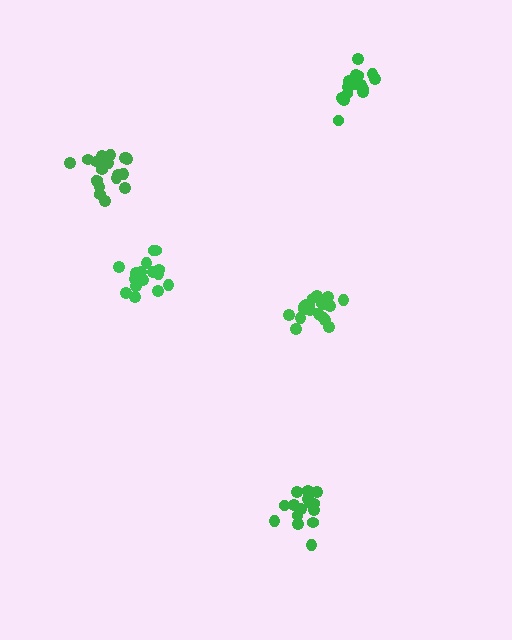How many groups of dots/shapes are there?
There are 5 groups.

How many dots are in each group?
Group 1: 20 dots, Group 2: 15 dots, Group 3: 20 dots, Group 4: 18 dots, Group 5: 17 dots (90 total).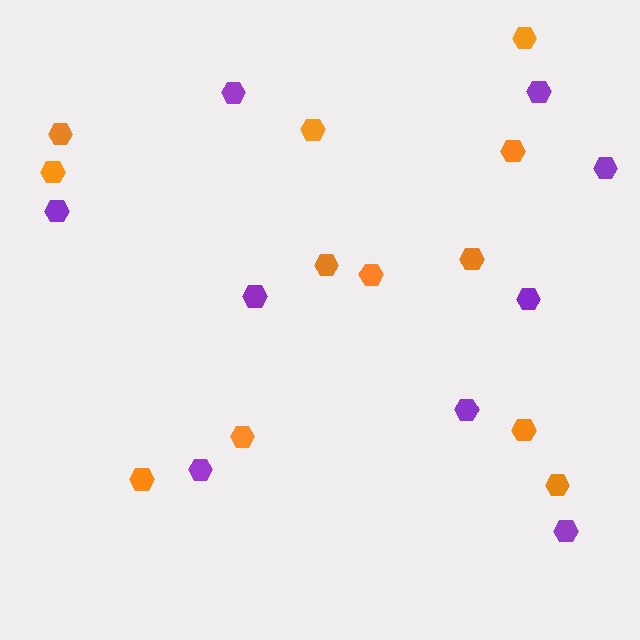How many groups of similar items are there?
There are 2 groups: one group of purple hexagons (9) and one group of orange hexagons (12).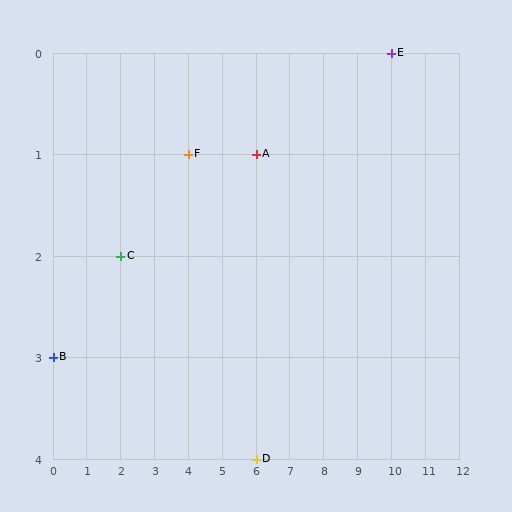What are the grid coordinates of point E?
Point E is at grid coordinates (10, 0).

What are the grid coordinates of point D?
Point D is at grid coordinates (6, 4).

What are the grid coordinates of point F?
Point F is at grid coordinates (4, 1).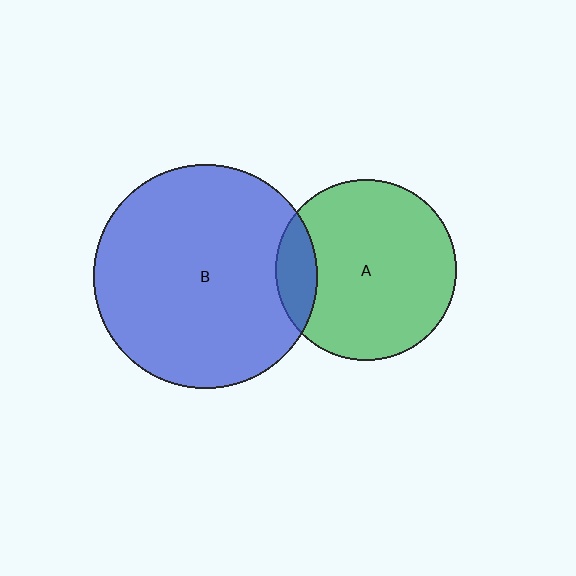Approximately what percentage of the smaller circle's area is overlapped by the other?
Approximately 15%.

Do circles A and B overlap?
Yes.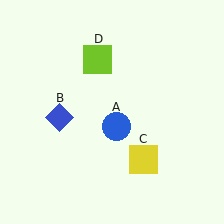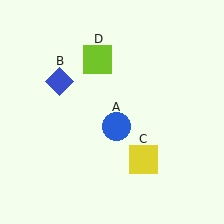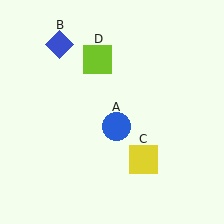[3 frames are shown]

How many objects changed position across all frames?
1 object changed position: blue diamond (object B).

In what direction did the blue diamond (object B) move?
The blue diamond (object B) moved up.